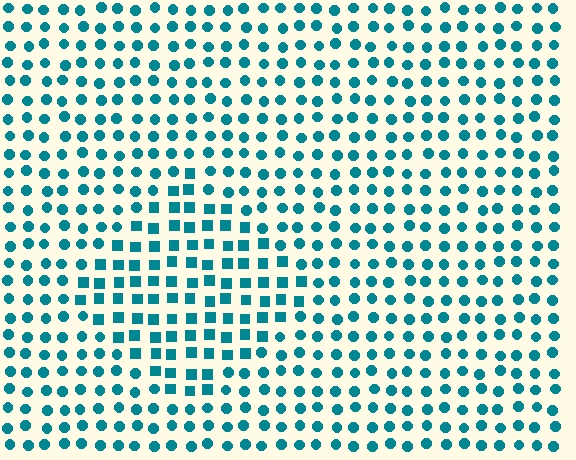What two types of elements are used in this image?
The image uses squares inside the diamond region and circles outside it.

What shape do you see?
I see a diamond.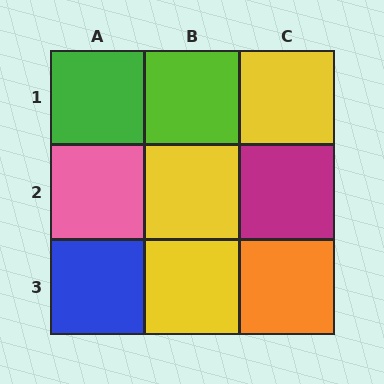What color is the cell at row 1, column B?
Lime.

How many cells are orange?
1 cell is orange.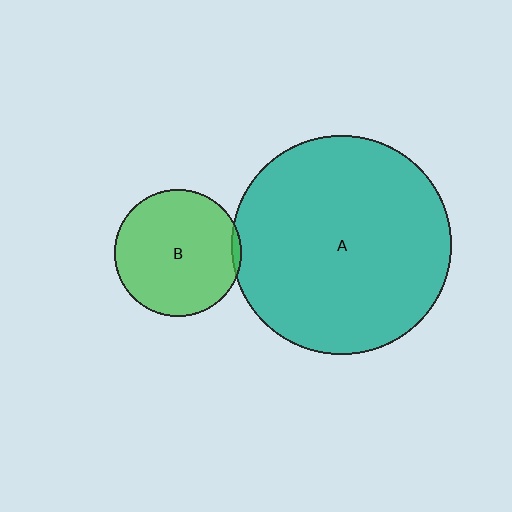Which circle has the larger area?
Circle A (teal).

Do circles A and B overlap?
Yes.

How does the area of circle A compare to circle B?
Approximately 3.0 times.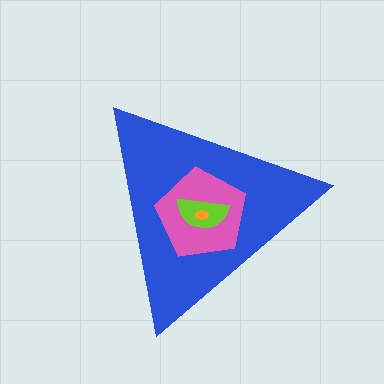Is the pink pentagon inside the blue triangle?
Yes.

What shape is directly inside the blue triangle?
The pink pentagon.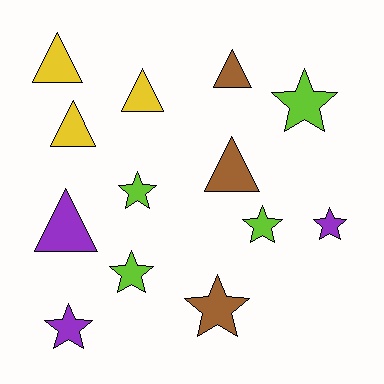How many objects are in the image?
There are 13 objects.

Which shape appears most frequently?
Star, with 7 objects.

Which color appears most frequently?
Lime, with 4 objects.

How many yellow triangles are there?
There are 3 yellow triangles.